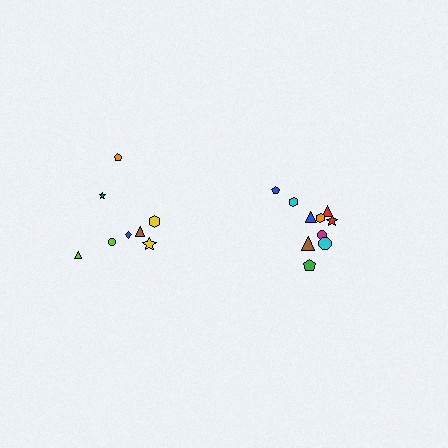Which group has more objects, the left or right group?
The right group.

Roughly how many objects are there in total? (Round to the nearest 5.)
Roughly 20 objects in total.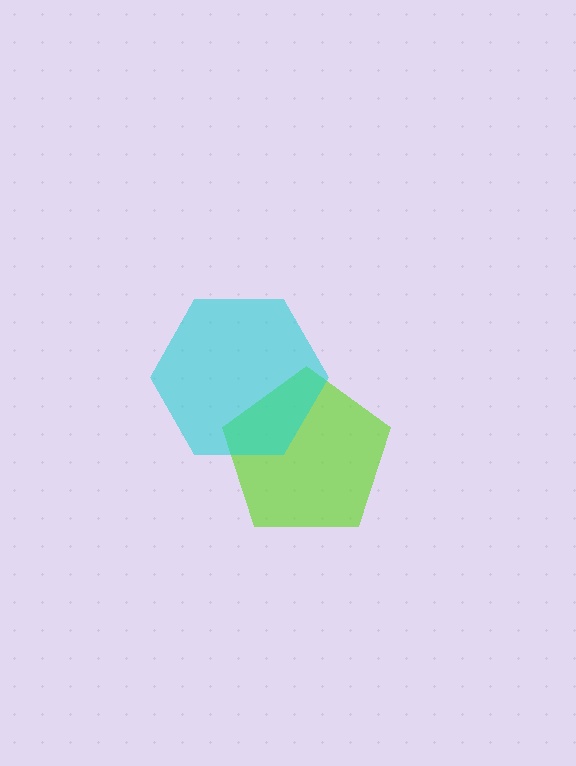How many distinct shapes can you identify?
There are 2 distinct shapes: a lime pentagon, a cyan hexagon.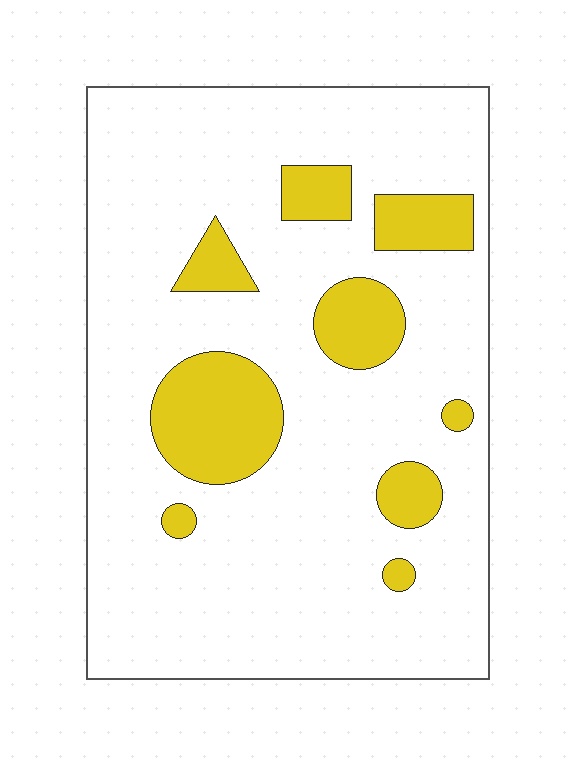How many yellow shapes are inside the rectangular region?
9.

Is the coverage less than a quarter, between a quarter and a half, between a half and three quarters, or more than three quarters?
Less than a quarter.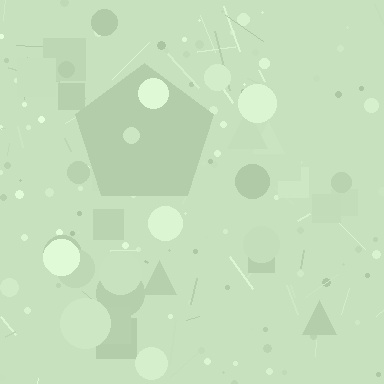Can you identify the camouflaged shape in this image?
The camouflaged shape is a pentagon.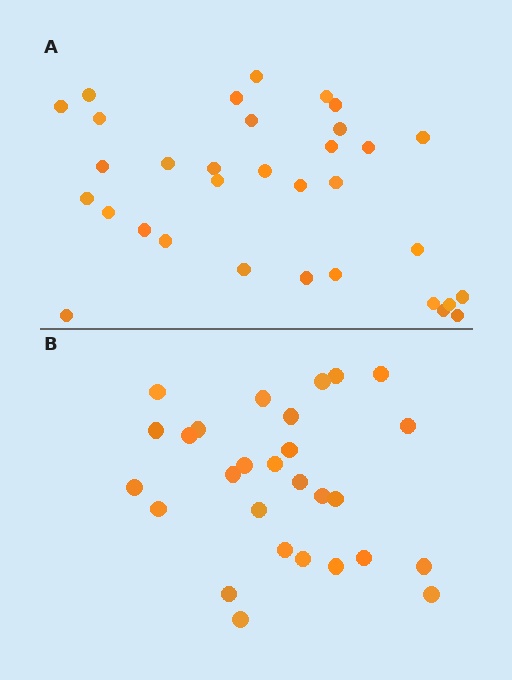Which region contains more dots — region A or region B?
Region A (the top region) has more dots.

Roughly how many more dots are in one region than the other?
Region A has about 5 more dots than region B.